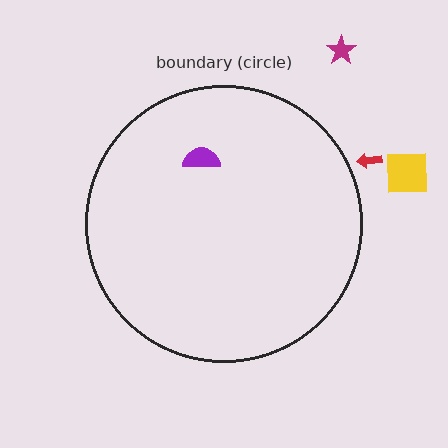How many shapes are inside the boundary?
1 inside, 3 outside.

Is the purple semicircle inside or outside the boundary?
Inside.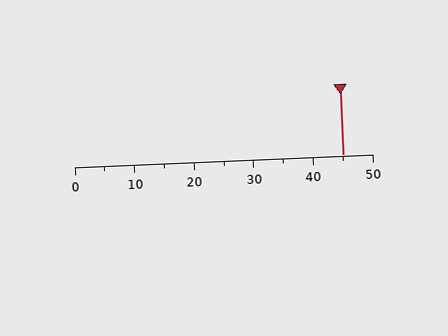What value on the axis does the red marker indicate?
The marker indicates approximately 45.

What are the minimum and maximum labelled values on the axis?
The axis runs from 0 to 50.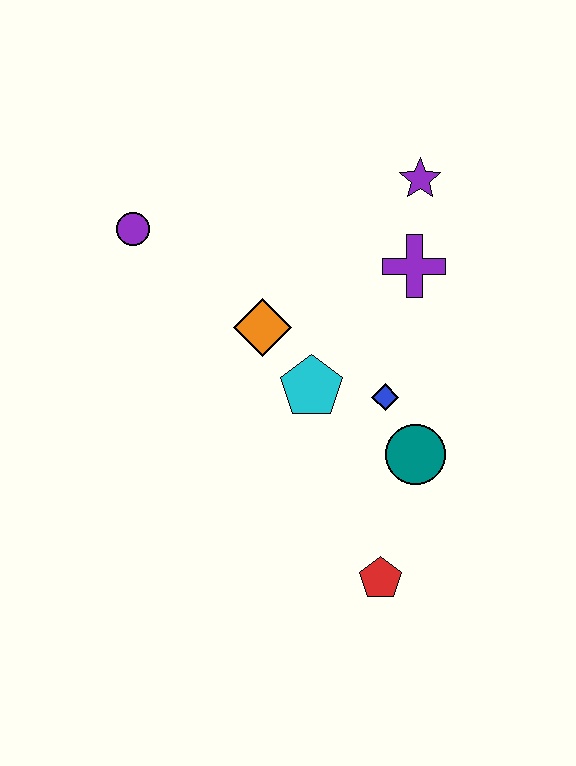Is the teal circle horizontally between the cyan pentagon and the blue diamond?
No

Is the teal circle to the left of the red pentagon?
No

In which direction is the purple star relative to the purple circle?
The purple star is to the right of the purple circle.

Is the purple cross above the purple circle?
No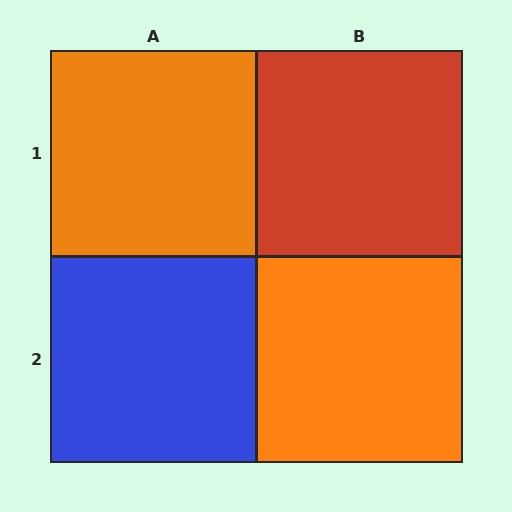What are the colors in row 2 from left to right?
Blue, orange.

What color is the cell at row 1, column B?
Red.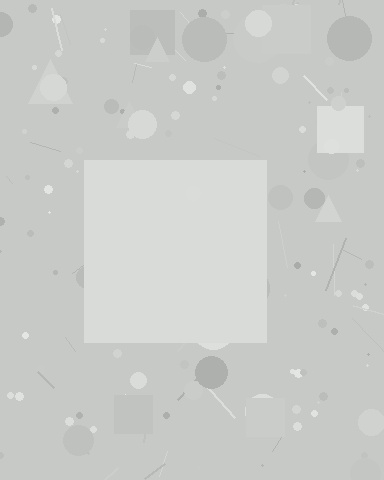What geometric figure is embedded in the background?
A square is embedded in the background.